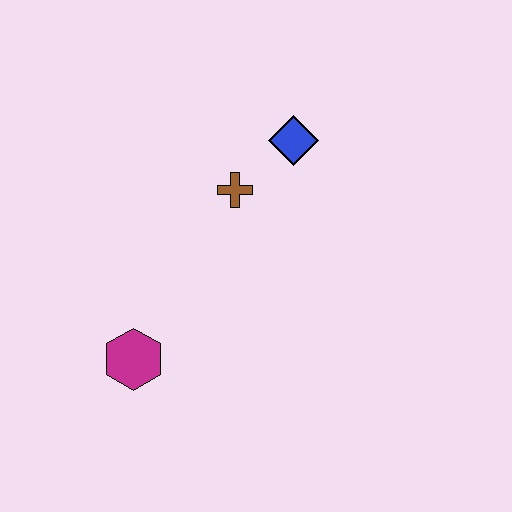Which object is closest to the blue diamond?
The brown cross is closest to the blue diamond.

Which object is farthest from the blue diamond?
The magenta hexagon is farthest from the blue diamond.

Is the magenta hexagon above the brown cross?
No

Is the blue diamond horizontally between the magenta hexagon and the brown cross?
No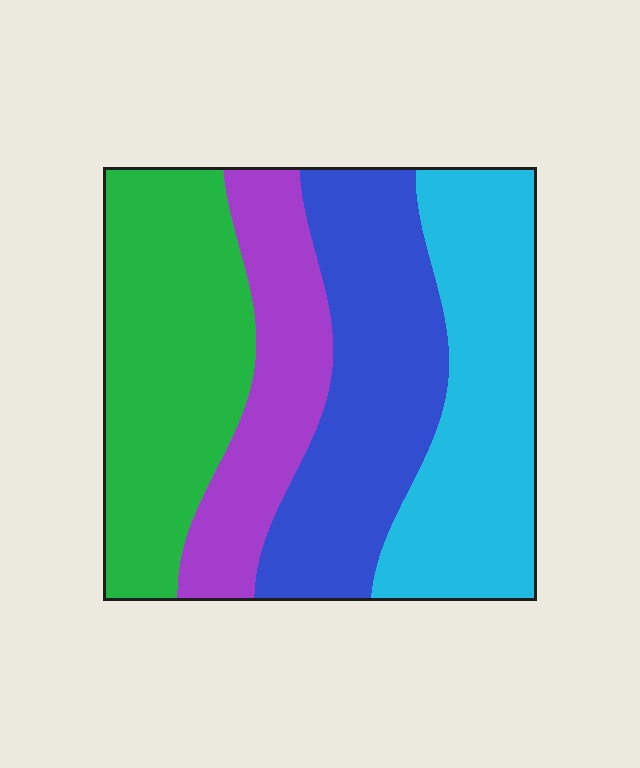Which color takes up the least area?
Purple, at roughly 20%.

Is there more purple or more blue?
Blue.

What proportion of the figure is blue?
Blue takes up about one quarter (1/4) of the figure.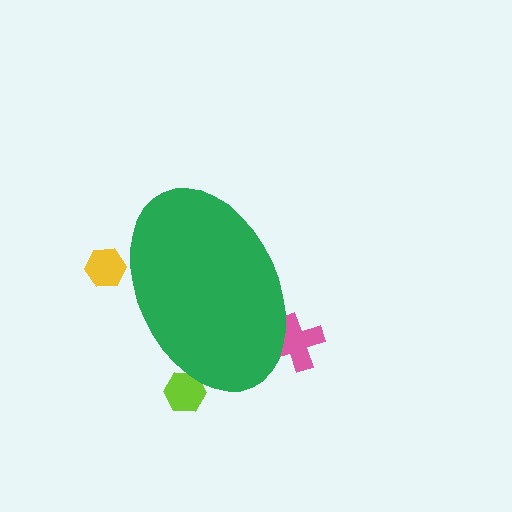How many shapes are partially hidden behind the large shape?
3 shapes are partially hidden.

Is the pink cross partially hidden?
Yes, the pink cross is partially hidden behind the green ellipse.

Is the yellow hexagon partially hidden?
Yes, the yellow hexagon is partially hidden behind the green ellipse.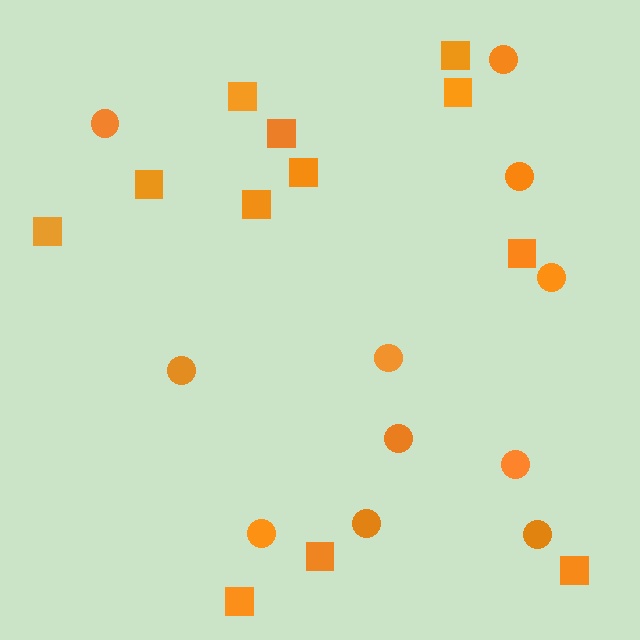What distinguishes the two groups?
There are 2 groups: one group of squares (12) and one group of circles (11).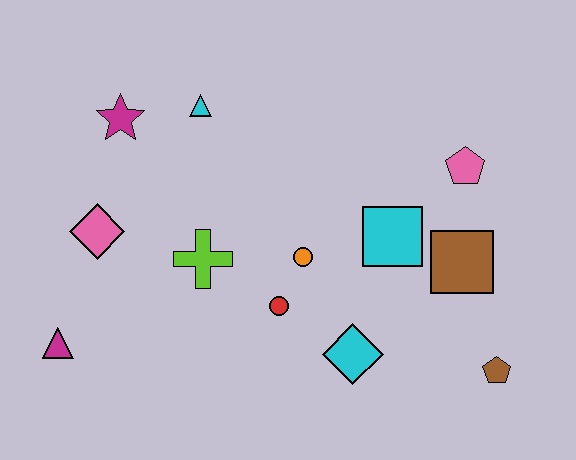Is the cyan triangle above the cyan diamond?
Yes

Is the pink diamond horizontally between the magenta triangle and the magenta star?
Yes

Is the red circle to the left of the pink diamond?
No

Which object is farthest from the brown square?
The magenta triangle is farthest from the brown square.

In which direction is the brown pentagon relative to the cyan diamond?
The brown pentagon is to the right of the cyan diamond.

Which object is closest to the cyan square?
The brown square is closest to the cyan square.